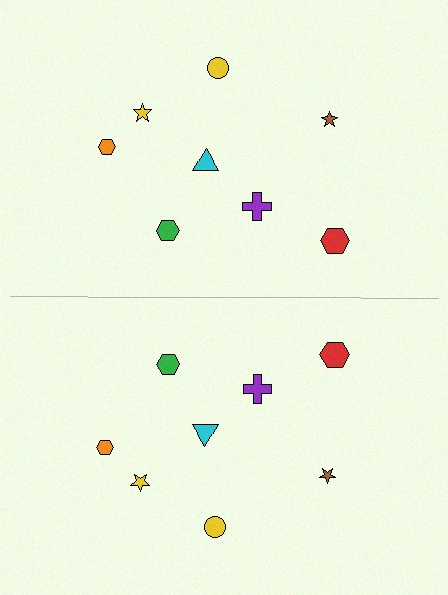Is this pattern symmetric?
Yes, this pattern has bilateral (reflection) symmetry.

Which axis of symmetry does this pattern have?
The pattern has a horizontal axis of symmetry running through the center of the image.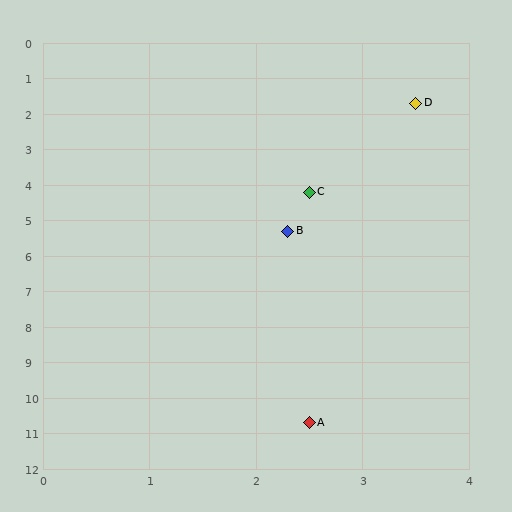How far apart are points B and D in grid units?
Points B and D are about 3.8 grid units apart.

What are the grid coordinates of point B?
Point B is at approximately (2.3, 5.3).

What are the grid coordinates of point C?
Point C is at approximately (2.5, 4.2).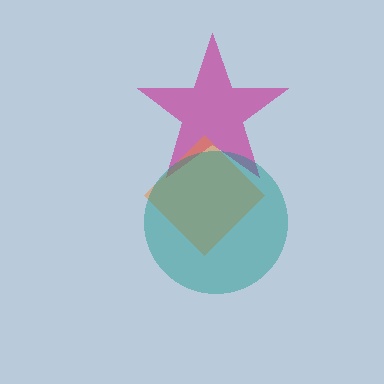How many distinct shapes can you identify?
There are 3 distinct shapes: a magenta star, an orange diamond, a teal circle.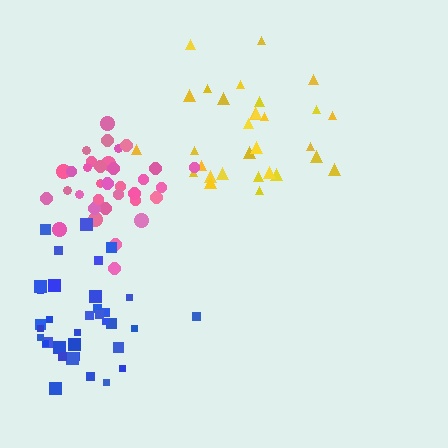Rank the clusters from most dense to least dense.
pink, blue, yellow.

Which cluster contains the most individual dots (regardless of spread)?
Blue (35).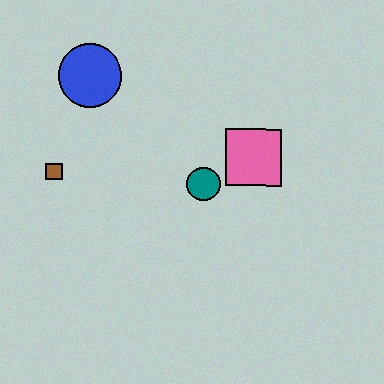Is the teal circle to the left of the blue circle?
No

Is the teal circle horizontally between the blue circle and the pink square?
Yes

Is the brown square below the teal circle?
No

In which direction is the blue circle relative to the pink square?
The blue circle is to the left of the pink square.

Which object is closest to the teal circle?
The pink square is closest to the teal circle.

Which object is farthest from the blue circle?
The pink square is farthest from the blue circle.